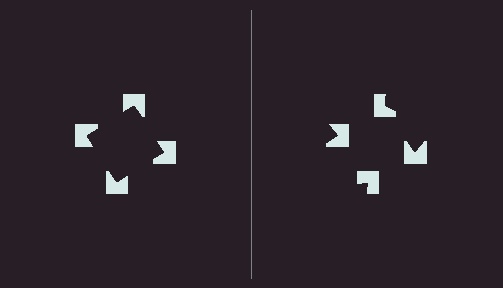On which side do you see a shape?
An illusory square appears on the left side. On the right side the wedge cuts are rotated, so no coherent shape forms.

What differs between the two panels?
The notched squares are positioned identically on both sides; only the wedge orientations differ. On the left they align to a square; on the right they are misaligned.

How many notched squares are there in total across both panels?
8 — 4 on each side.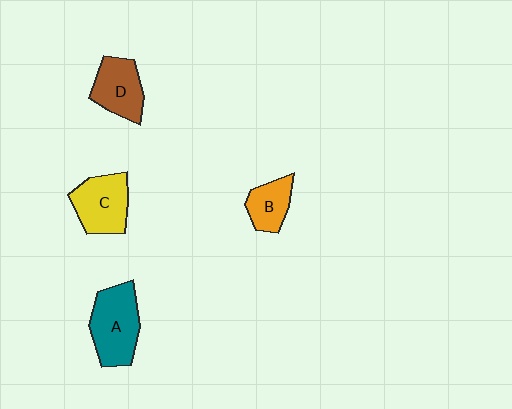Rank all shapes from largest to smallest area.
From largest to smallest: A (teal), C (yellow), D (brown), B (orange).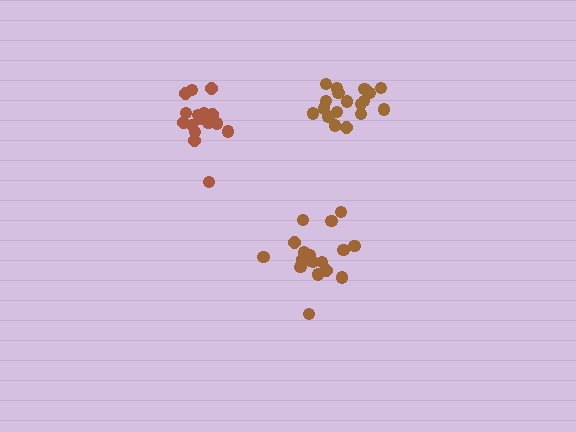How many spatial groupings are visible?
There are 3 spatial groupings.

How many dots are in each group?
Group 1: 19 dots, Group 2: 17 dots, Group 3: 18 dots (54 total).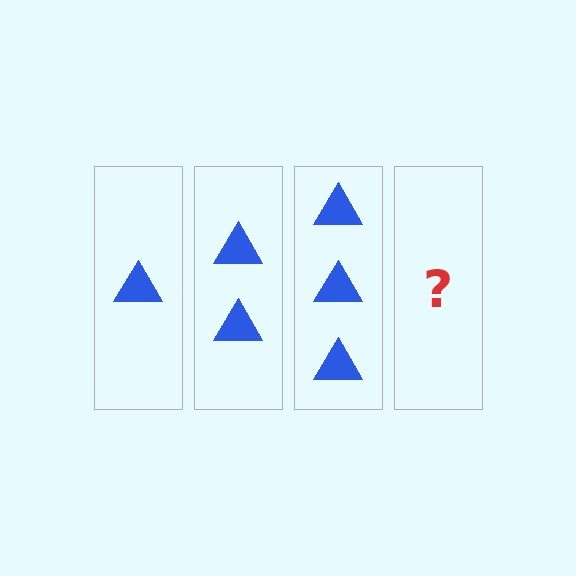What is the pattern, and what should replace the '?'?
The pattern is that each step adds one more triangle. The '?' should be 4 triangles.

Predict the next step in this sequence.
The next step is 4 triangles.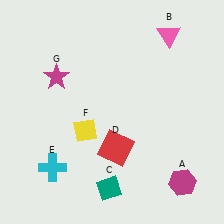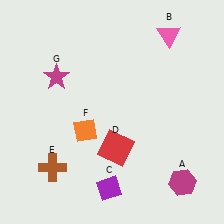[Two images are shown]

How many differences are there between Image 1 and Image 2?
There are 3 differences between the two images.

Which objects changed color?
C changed from teal to purple. E changed from cyan to brown. F changed from yellow to orange.